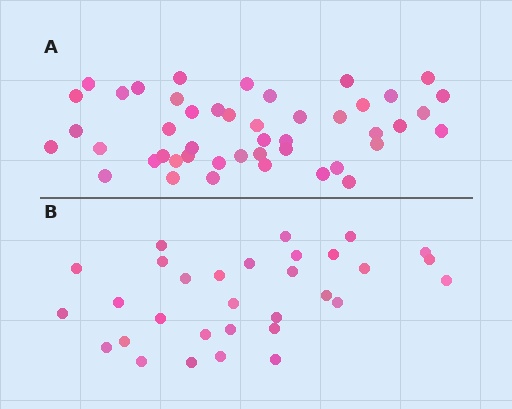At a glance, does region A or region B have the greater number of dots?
Region A (the top region) has more dots.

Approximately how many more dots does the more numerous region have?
Region A has approximately 15 more dots than region B.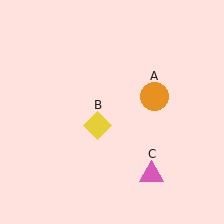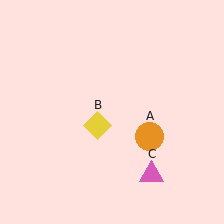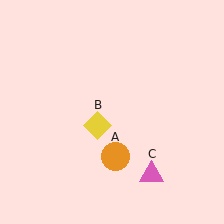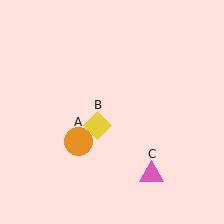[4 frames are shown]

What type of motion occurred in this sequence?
The orange circle (object A) rotated clockwise around the center of the scene.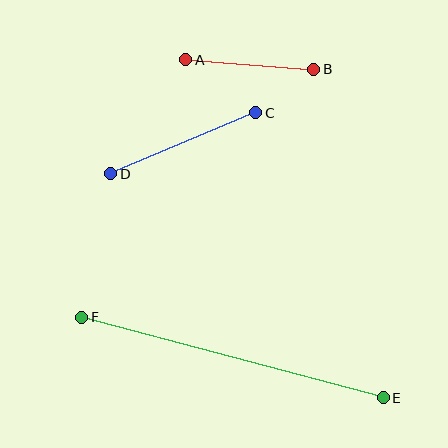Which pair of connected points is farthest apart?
Points E and F are farthest apart.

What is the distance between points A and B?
The distance is approximately 128 pixels.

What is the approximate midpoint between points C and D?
The midpoint is at approximately (183, 143) pixels.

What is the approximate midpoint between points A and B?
The midpoint is at approximately (250, 64) pixels.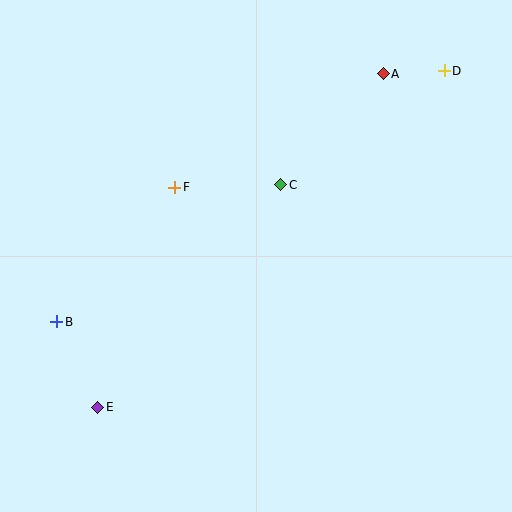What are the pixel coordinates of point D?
Point D is at (444, 71).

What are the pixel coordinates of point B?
Point B is at (57, 322).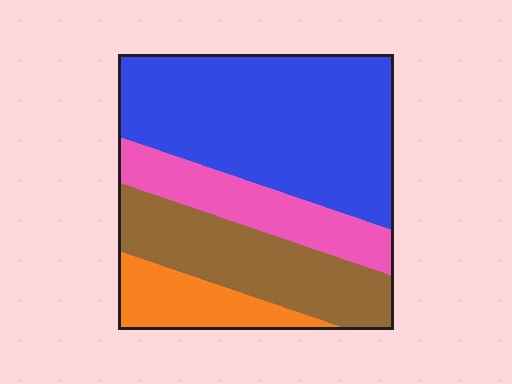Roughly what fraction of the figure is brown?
Brown takes up between a sixth and a third of the figure.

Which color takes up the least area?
Orange, at roughly 10%.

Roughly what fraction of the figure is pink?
Pink takes up less than a quarter of the figure.